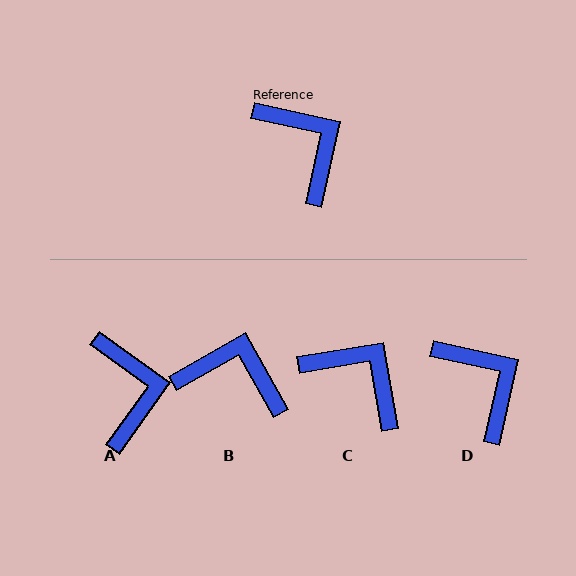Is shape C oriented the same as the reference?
No, it is off by about 22 degrees.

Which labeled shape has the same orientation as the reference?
D.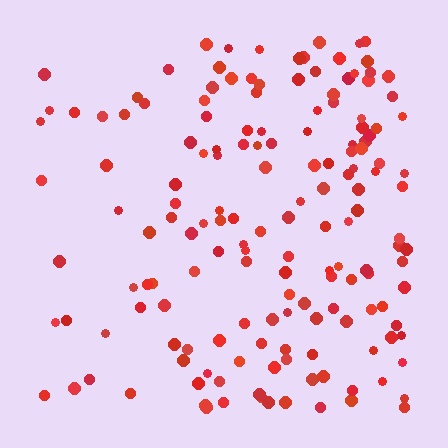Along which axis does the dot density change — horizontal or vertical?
Horizontal.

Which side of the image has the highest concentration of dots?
The right.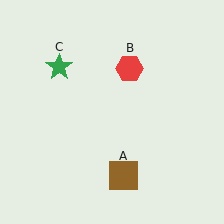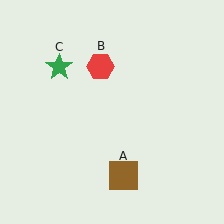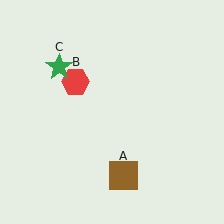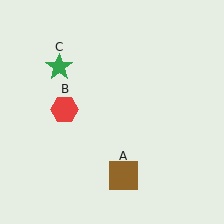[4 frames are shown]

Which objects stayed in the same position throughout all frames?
Brown square (object A) and green star (object C) remained stationary.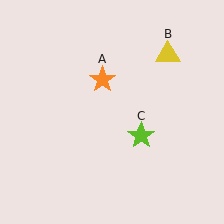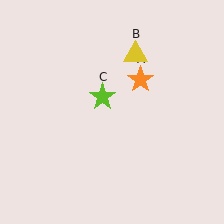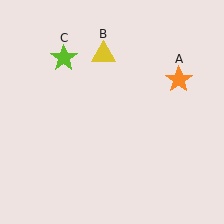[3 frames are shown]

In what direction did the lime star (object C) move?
The lime star (object C) moved up and to the left.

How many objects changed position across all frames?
3 objects changed position: orange star (object A), yellow triangle (object B), lime star (object C).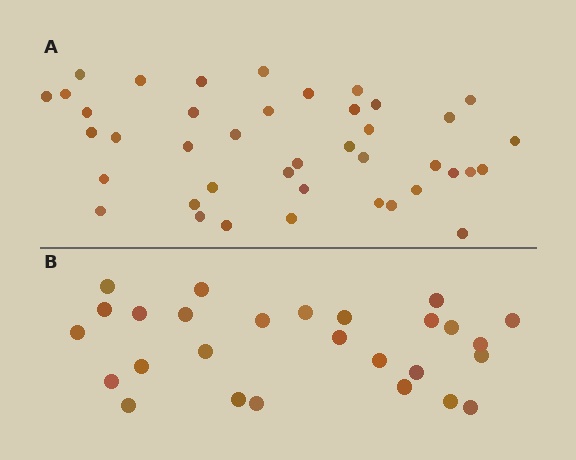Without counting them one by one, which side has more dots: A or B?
Region A (the top region) has more dots.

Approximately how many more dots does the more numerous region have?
Region A has approximately 15 more dots than region B.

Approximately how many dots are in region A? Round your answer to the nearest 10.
About 40 dots. (The exact count is 41, which rounds to 40.)